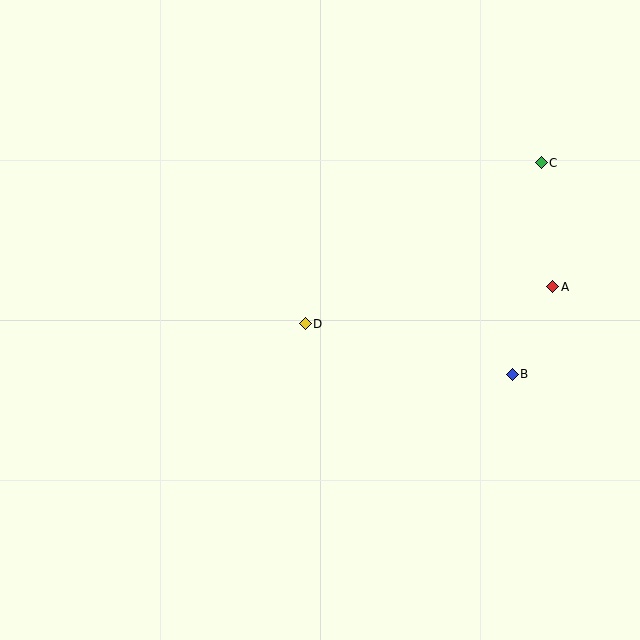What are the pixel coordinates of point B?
Point B is at (512, 374).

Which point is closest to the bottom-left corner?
Point D is closest to the bottom-left corner.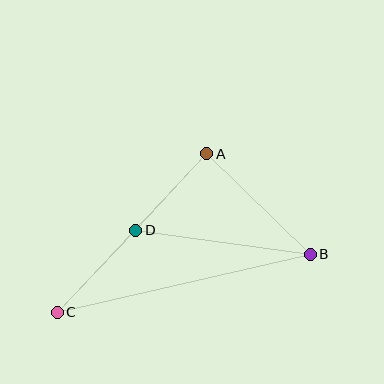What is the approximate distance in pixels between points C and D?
The distance between C and D is approximately 114 pixels.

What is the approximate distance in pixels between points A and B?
The distance between A and B is approximately 144 pixels.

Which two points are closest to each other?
Points A and D are closest to each other.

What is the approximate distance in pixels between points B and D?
The distance between B and D is approximately 176 pixels.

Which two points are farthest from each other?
Points B and C are farthest from each other.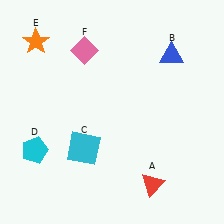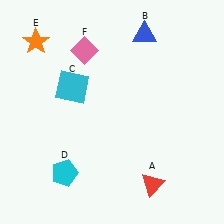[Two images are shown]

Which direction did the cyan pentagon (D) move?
The cyan pentagon (D) moved right.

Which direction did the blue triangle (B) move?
The blue triangle (B) moved left.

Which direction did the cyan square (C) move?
The cyan square (C) moved up.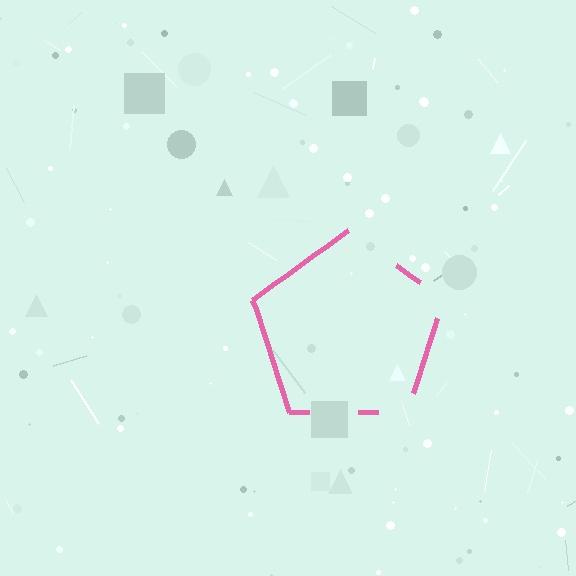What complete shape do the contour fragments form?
The contour fragments form a pentagon.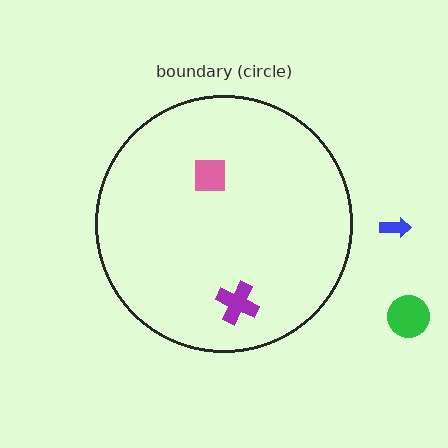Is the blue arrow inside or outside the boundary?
Outside.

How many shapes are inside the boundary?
2 inside, 2 outside.